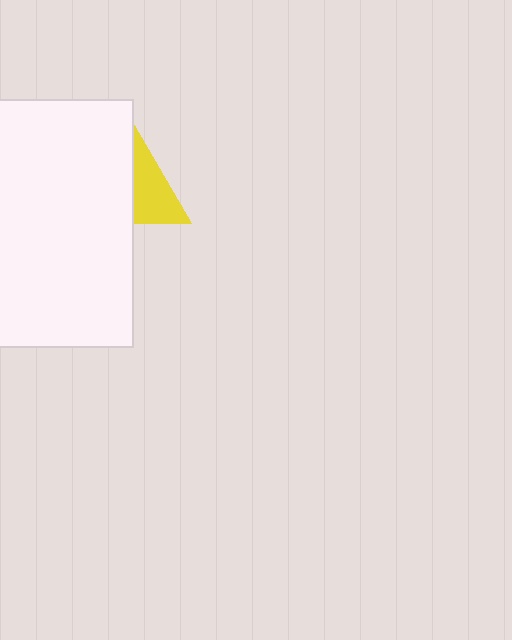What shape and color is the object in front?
The object in front is a white rectangle.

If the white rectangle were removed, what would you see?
You would see the complete yellow triangle.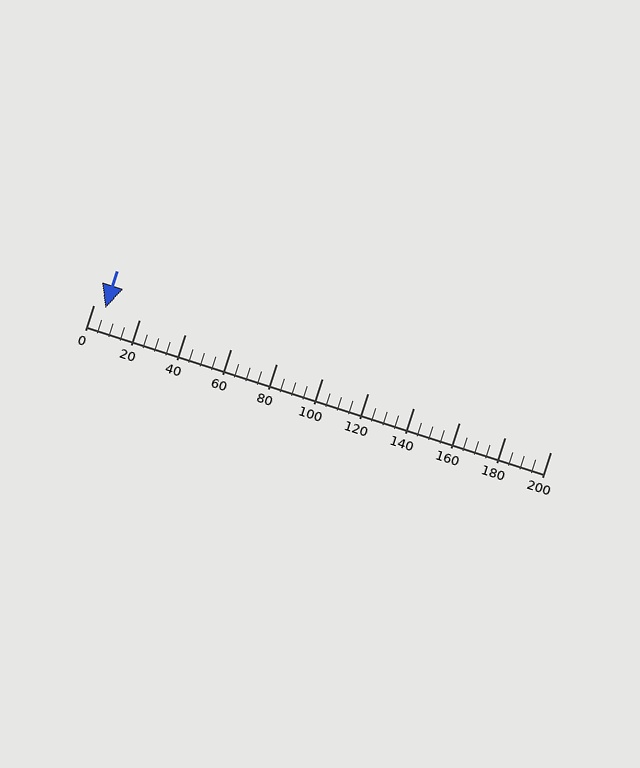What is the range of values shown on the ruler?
The ruler shows values from 0 to 200.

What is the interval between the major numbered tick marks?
The major tick marks are spaced 20 units apart.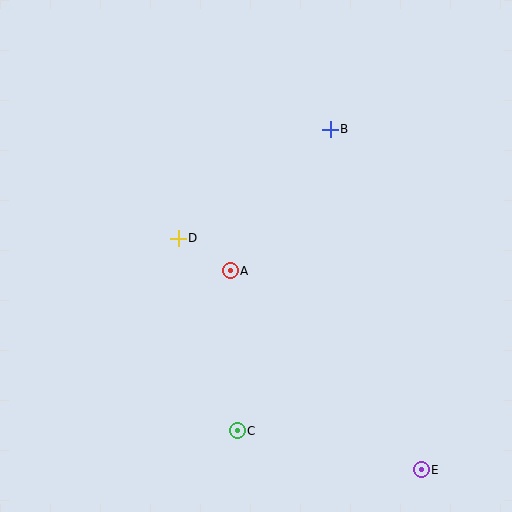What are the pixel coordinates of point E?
Point E is at (421, 470).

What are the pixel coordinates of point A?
Point A is at (230, 271).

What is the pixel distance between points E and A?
The distance between E and A is 276 pixels.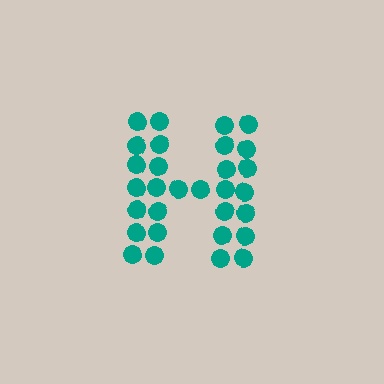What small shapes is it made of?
It is made of small circles.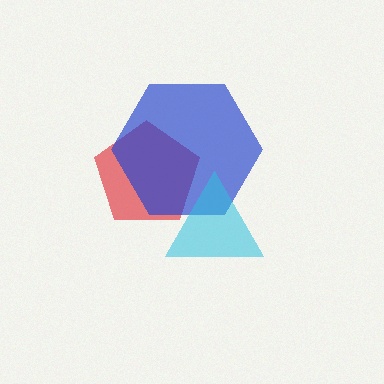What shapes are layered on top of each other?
The layered shapes are: a red pentagon, a blue hexagon, a cyan triangle.